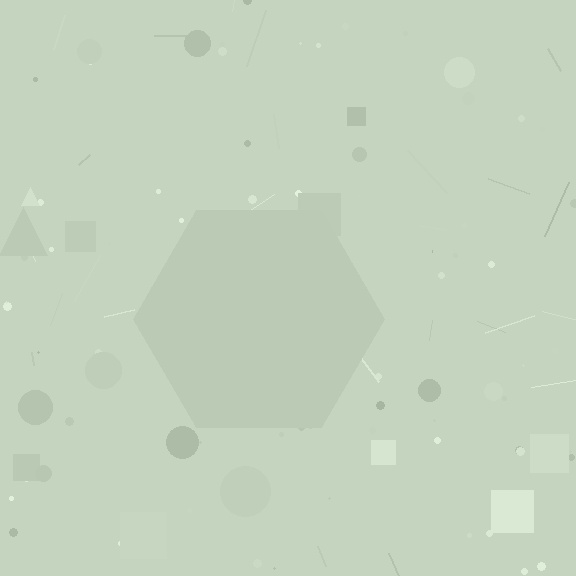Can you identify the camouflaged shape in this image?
The camouflaged shape is a hexagon.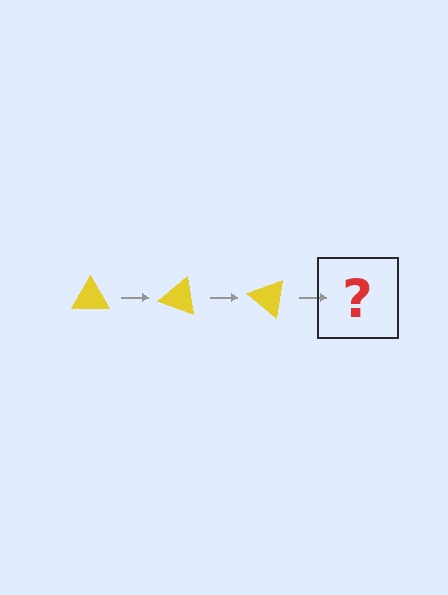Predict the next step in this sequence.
The next step is a yellow triangle rotated 60 degrees.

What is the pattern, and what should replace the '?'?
The pattern is that the triangle rotates 20 degrees each step. The '?' should be a yellow triangle rotated 60 degrees.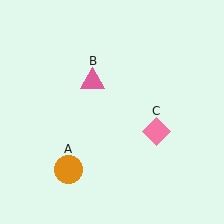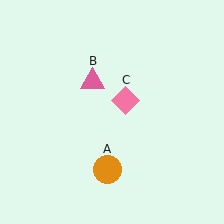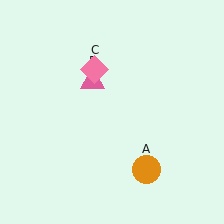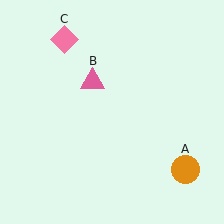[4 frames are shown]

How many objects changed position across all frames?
2 objects changed position: orange circle (object A), pink diamond (object C).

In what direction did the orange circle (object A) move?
The orange circle (object A) moved right.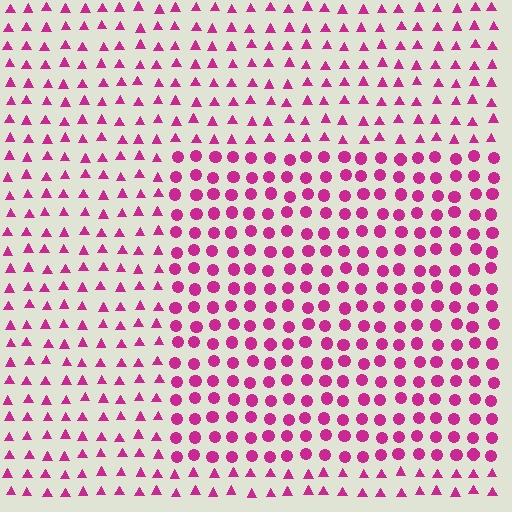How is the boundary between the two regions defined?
The boundary is defined by a change in element shape: circles inside vs. triangles outside. All elements share the same color and spacing.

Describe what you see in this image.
The image is filled with small magenta elements arranged in a uniform grid. A rectangle-shaped region contains circles, while the surrounding area contains triangles. The boundary is defined purely by the change in element shape.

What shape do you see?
I see a rectangle.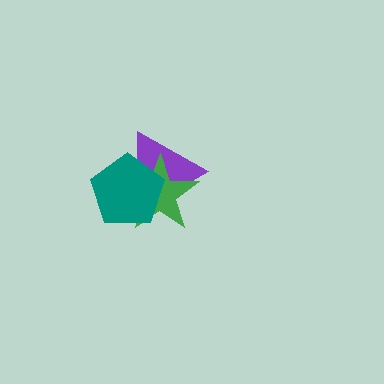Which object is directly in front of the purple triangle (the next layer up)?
The green star is directly in front of the purple triangle.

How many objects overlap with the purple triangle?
2 objects overlap with the purple triangle.